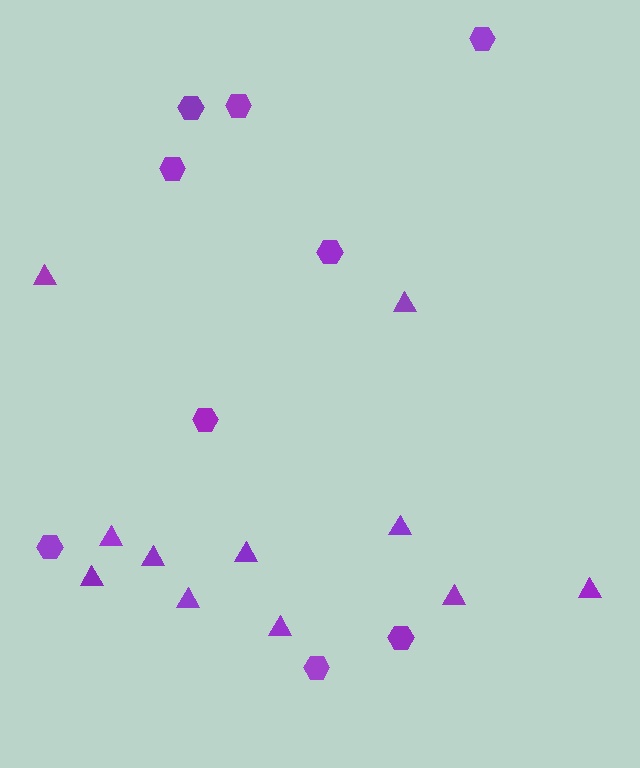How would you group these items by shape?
There are 2 groups: one group of hexagons (9) and one group of triangles (11).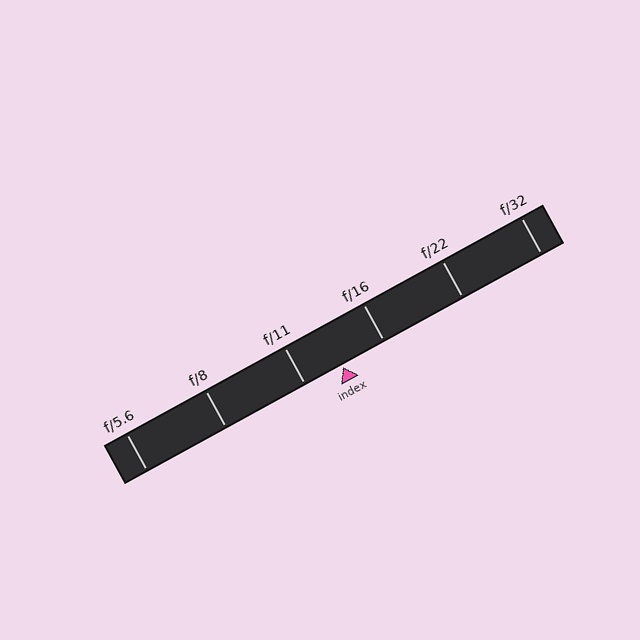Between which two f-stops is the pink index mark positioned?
The index mark is between f/11 and f/16.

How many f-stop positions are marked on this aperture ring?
There are 6 f-stop positions marked.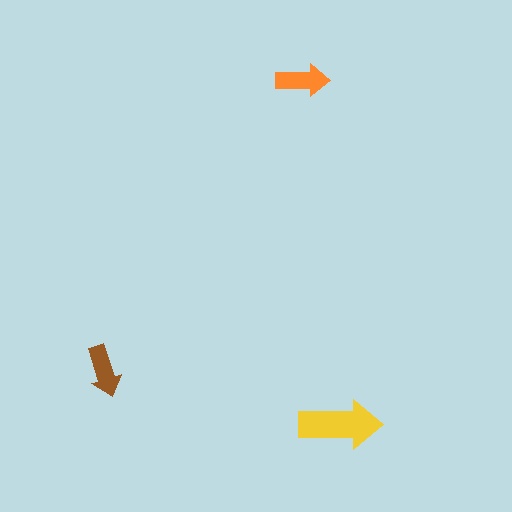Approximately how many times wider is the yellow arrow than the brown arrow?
About 1.5 times wider.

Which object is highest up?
The orange arrow is topmost.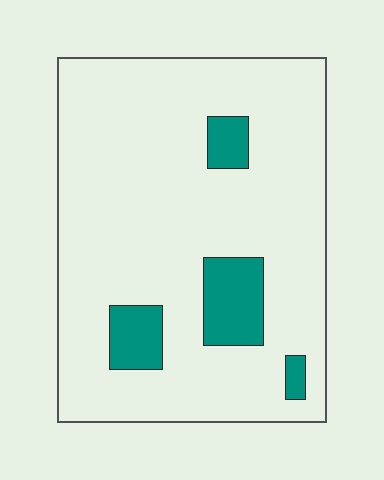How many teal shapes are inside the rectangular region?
4.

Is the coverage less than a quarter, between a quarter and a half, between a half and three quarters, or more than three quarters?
Less than a quarter.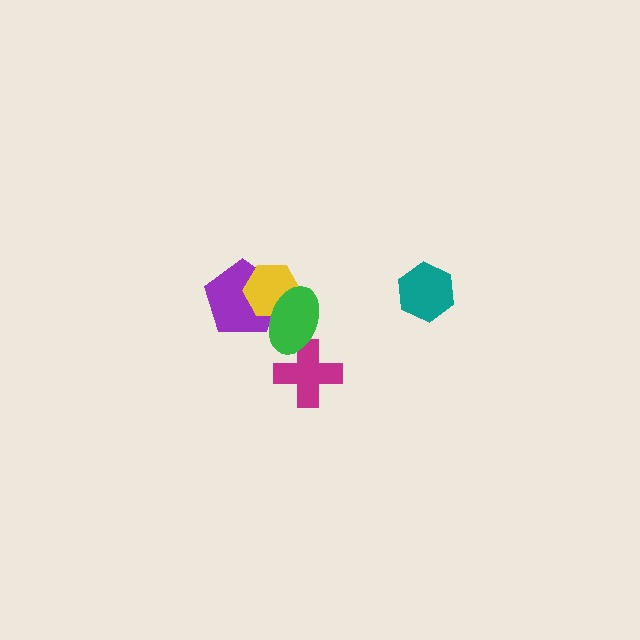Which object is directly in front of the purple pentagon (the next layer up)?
The yellow hexagon is directly in front of the purple pentagon.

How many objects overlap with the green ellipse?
3 objects overlap with the green ellipse.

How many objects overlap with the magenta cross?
1 object overlaps with the magenta cross.